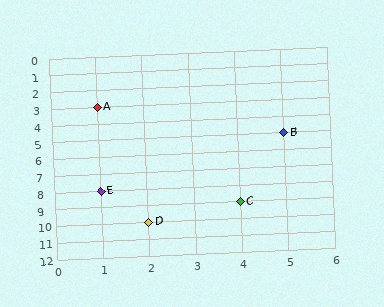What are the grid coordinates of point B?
Point B is at grid coordinates (5, 5).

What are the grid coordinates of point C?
Point C is at grid coordinates (4, 9).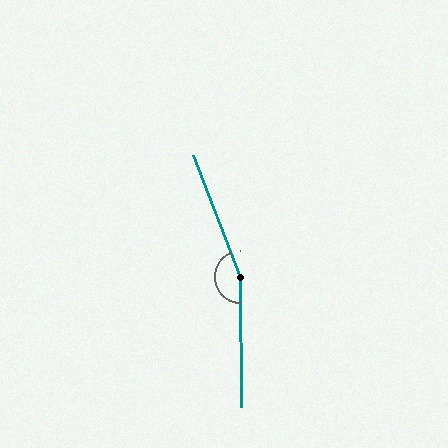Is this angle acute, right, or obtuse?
It is obtuse.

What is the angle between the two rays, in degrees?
Approximately 159 degrees.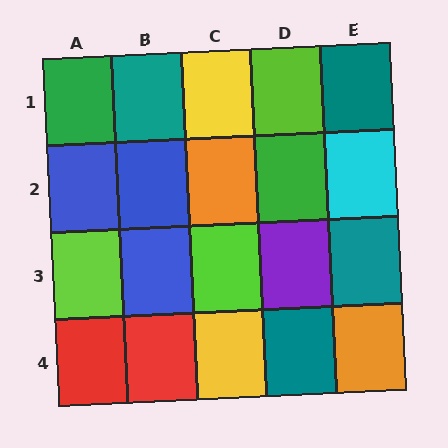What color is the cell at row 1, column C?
Yellow.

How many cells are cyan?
1 cell is cyan.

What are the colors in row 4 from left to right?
Red, red, yellow, teal, orange.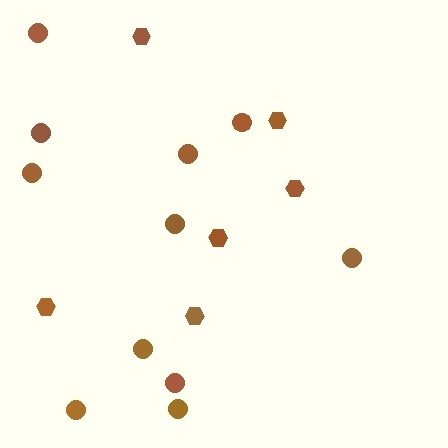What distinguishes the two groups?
There are 2 groups: one group of hexagons (6) and one group of circles (11).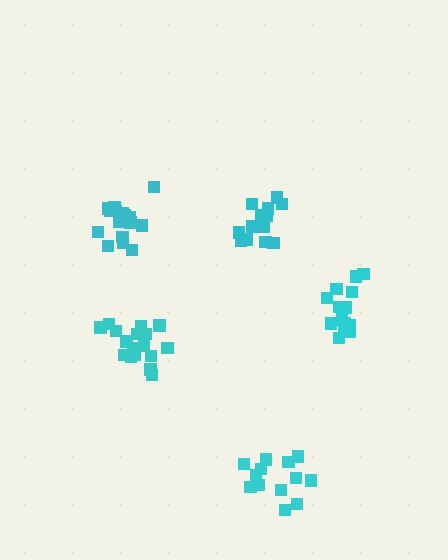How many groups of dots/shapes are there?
There are 5 groups.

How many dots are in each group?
Group 1: 17 dots, Group 2: 17 dots, Group 3: 14 dots, Group 4: 14 dots, Group 5: 13 dots (75 total).